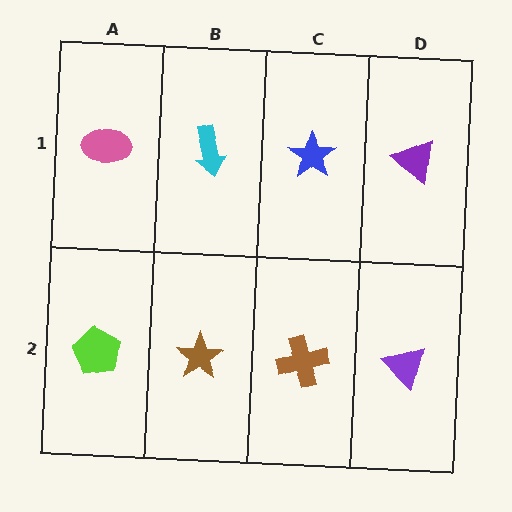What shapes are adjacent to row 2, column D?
A purple triangle (row 1, column D), a brown cross (row 2, column C).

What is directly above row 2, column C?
A blue star.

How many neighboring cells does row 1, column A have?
2.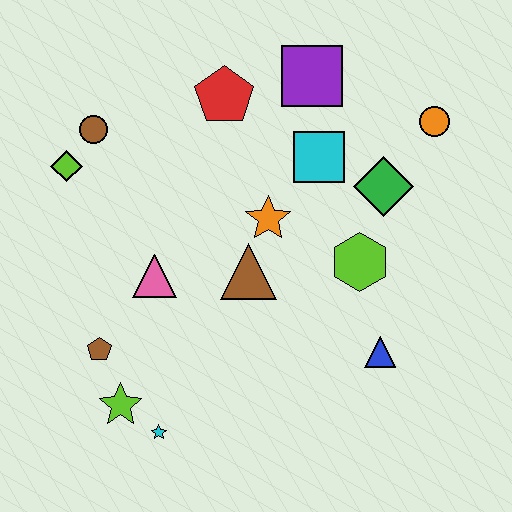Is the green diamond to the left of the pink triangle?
No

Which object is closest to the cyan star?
The lime star is closest to the cyan star.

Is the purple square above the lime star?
Yes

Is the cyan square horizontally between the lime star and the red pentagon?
No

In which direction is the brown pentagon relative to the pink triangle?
The brown pentagon is below the pink triangle.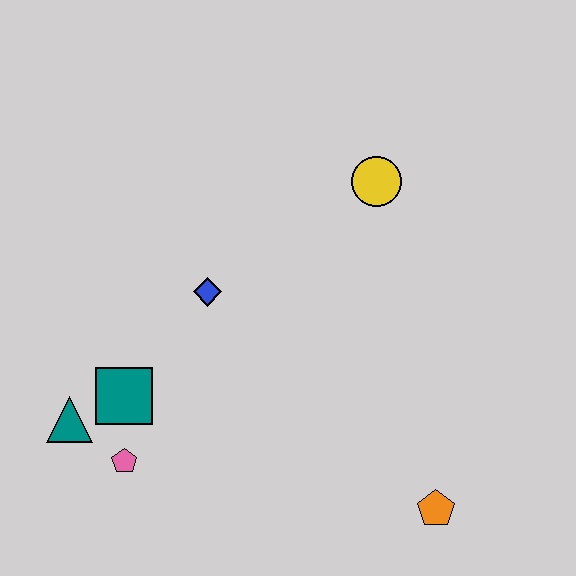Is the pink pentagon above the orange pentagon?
Yes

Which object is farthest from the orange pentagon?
The teal triangle is farthest from the orange pentagon.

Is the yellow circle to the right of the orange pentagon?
No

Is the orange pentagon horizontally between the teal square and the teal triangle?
No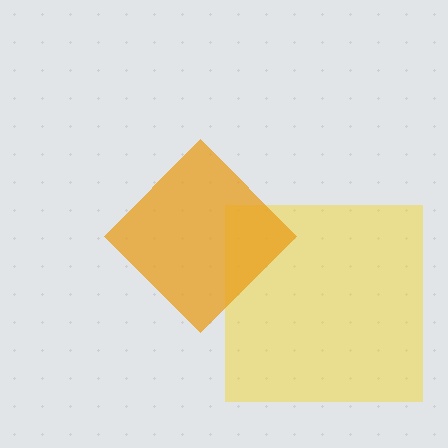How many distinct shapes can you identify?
There are 2 distinct shapes: a yellow square, an orange diamond.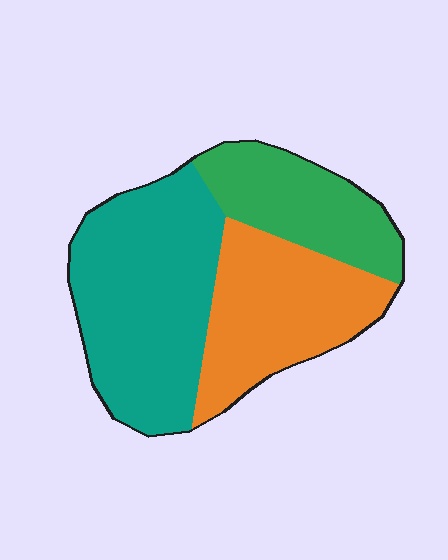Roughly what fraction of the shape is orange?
Orange takes up between a sixth and a third of the shape.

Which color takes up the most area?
Teal, at roughly 45%.